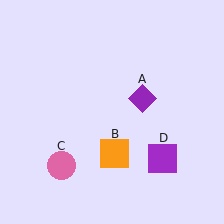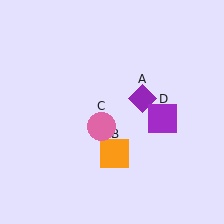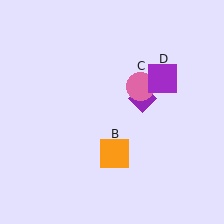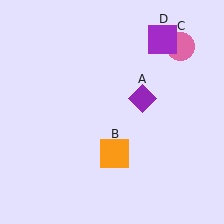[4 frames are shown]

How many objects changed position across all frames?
2 objects changed position: pink circle (object C), purple square (object D).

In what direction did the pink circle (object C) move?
The pink circle (object C) moved up and to the right.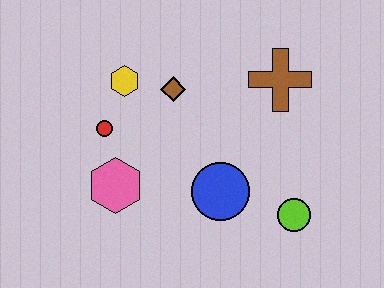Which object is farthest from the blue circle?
The yellow hexagon is farthest from the blue circle.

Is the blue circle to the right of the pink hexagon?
Yes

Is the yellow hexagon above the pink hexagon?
Yes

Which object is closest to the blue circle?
The lime circle is closest to the blue circle.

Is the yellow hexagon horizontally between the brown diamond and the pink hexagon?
Yes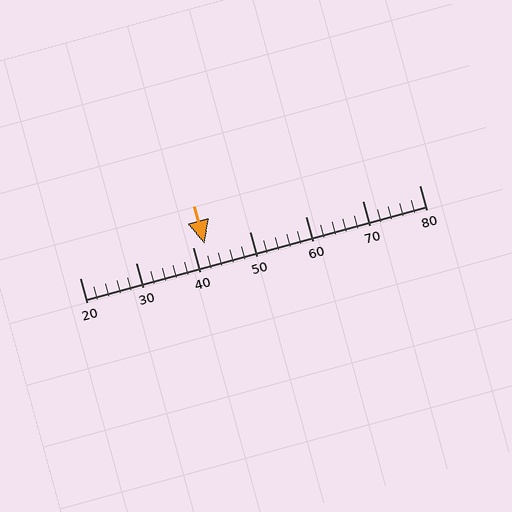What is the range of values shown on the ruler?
The ruler shows values from 20 to 80.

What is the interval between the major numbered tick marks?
The major tick marks are spaced 10 units apart.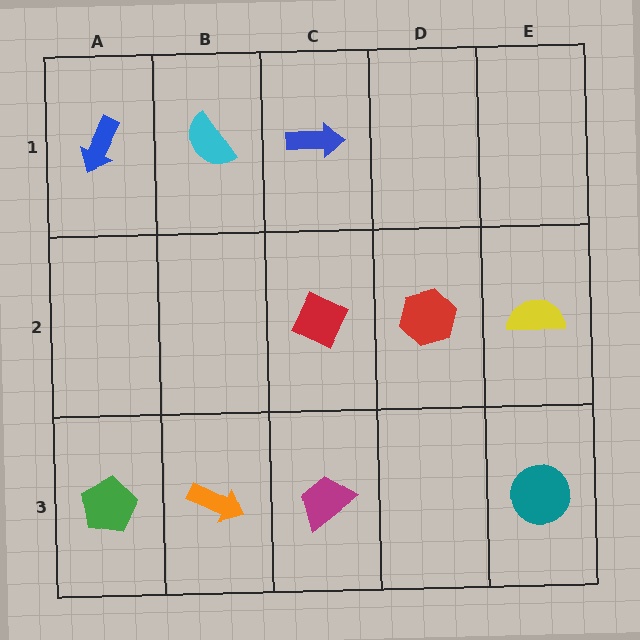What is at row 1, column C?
A blue arrow.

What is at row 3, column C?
A magenta trapezoid.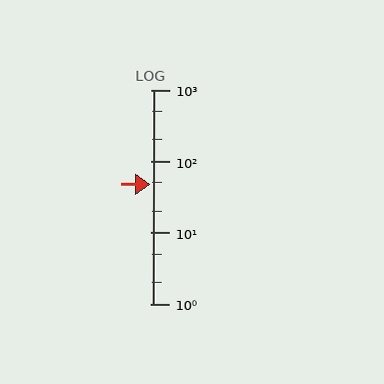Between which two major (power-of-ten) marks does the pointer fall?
The pointer is between 10 and 100.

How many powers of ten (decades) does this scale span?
The scale spans 3 decades, from 1 to 1000.